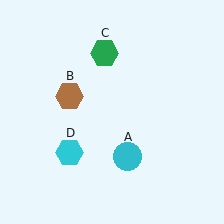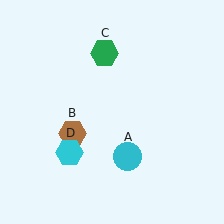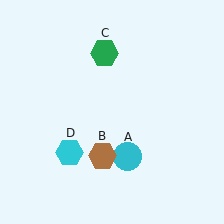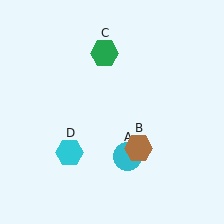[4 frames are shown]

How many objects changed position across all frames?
1 object changed position: brown hexagon (object B).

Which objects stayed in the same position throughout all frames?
Cyan circle (object A) and green hexagon (object C) and cyan hexagon (object D) remained stationary.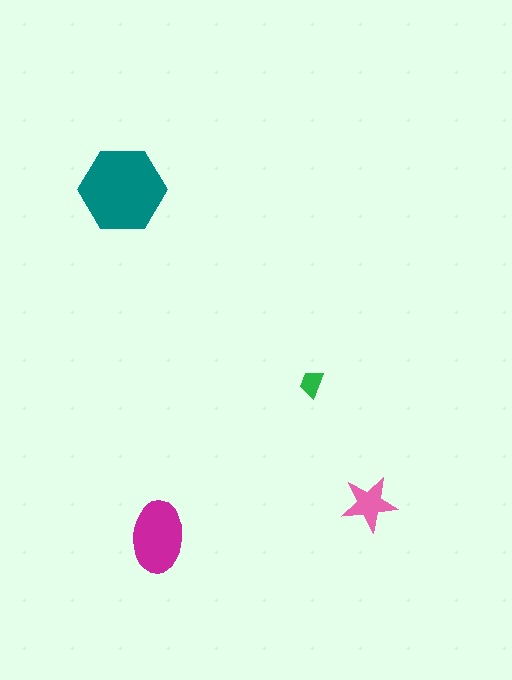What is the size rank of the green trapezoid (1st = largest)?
4th.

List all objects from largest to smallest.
The teal hexagon, the magenta ellipse, the pink star, the green trapezoid.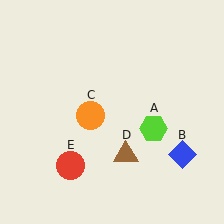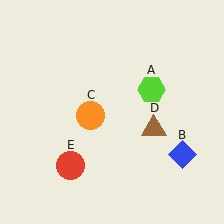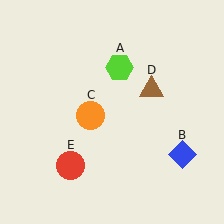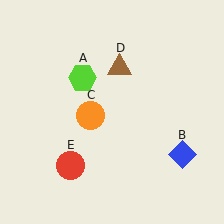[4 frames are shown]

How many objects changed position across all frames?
2 objects changed position: lime hexagon (object A), brown triangle (object D).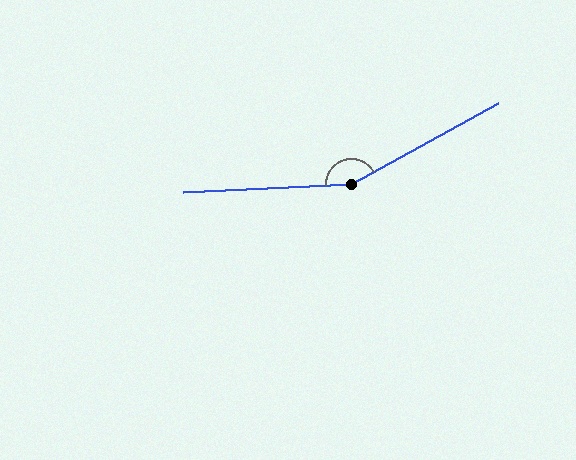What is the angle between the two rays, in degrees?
Approximately 154 degrees.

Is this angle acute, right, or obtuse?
It is obtuse.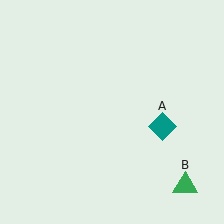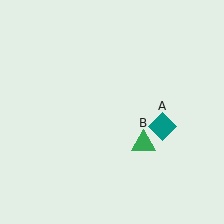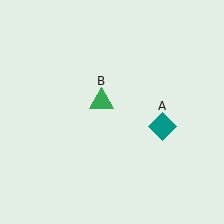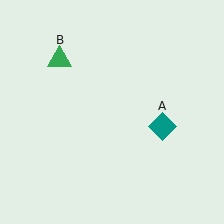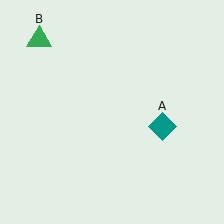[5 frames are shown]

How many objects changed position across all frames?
1 object changed position: green triangle (object B).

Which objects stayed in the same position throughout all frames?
Teal diamond (object A) remained stationary.